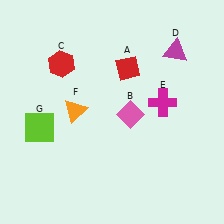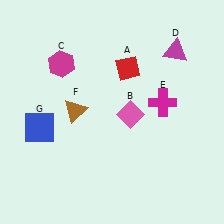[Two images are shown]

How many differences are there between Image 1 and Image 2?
There are 3 differences between the two images.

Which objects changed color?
C changed from red to magenta. F changed from orange to brown. G changed from lime to blue.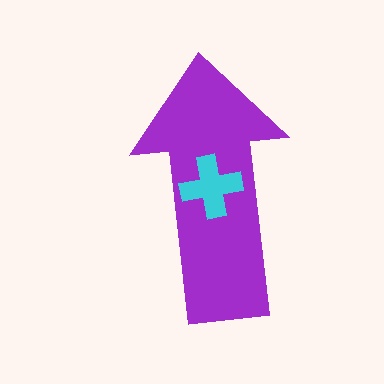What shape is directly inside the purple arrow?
The cyan cross.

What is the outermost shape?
The purple arrow.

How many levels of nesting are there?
2.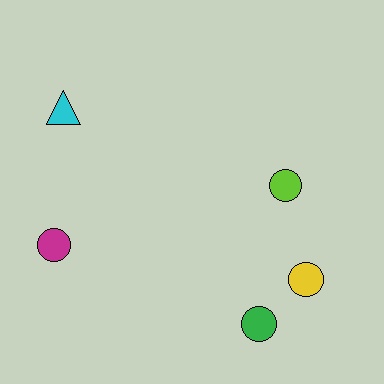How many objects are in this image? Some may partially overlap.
There are 5 objects.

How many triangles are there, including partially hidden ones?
There is 1 triangle.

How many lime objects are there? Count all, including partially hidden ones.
There is 1 lime object.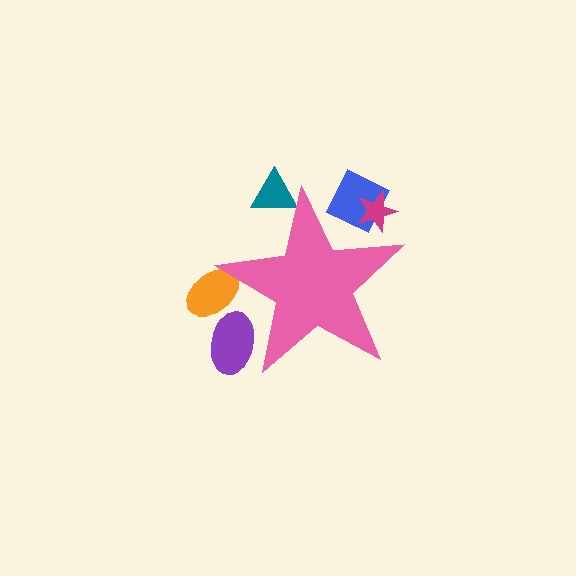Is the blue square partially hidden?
Yes, the blue square is partially hidden behind the pink star.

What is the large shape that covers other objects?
A pink star.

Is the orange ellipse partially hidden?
Yes, the orange ellipse is partially hidden behind the pink star.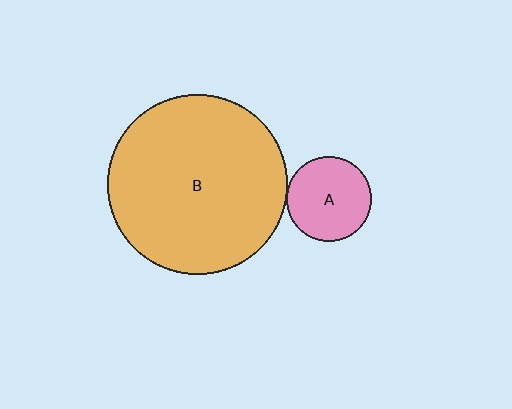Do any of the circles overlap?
No, none of the circles overlap.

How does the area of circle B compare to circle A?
Approximately 4.5 times.